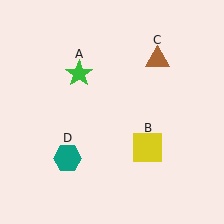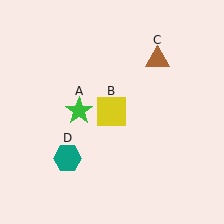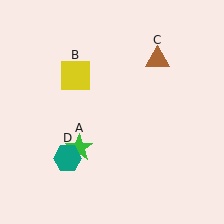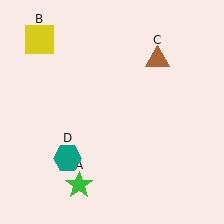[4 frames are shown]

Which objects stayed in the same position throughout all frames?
Brown triangle (object C) and teal hexagon (object D) remained stationary.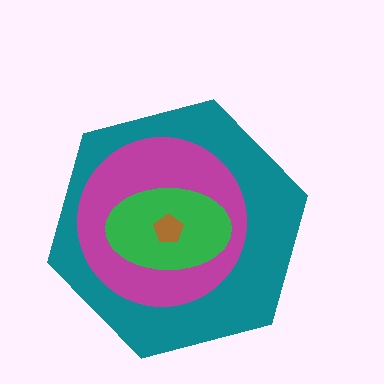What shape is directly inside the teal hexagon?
The magenta circle.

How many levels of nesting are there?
4.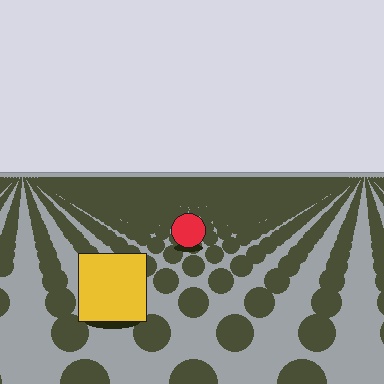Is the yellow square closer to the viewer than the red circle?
Yes. The yellow square is closer — you can tell from the texture gradient: the ground texture is coarser near it.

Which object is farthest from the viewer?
The red circle is farthest from the viewer. It appears smaller and the ground texture around it is denser.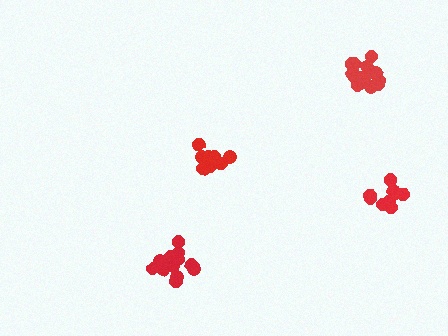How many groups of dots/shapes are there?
There are 4 groups.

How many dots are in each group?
Group 1: 10 dots, Group 2: 15 dots, Group 3: 14 dots, Group 4: 12 dots (51 total).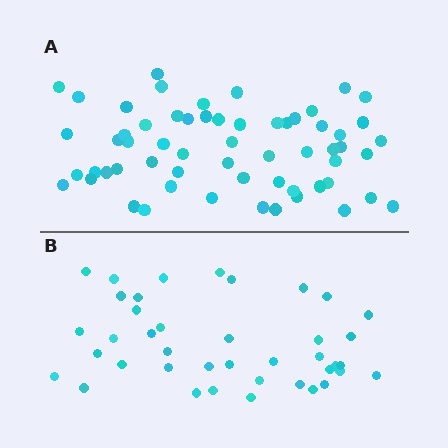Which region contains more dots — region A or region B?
Region A (the top region) has more dots.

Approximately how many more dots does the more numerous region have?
Region A has approximately 20 more dots than region B.